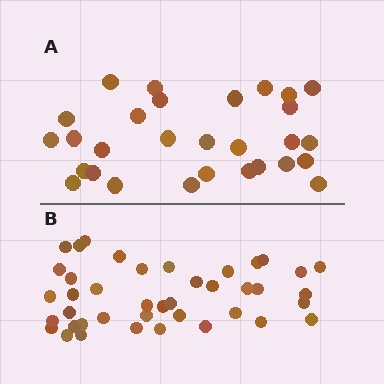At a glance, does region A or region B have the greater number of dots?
Region B (the bottom region) has more dots.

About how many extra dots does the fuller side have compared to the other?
Region B has roughly 12 or so more dots than region A.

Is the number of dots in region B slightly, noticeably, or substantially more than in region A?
Region B has noticeably more, but not dramatically so. The ratio is roughly 1.4 to 1.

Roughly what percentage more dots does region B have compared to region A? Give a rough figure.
About 40% more.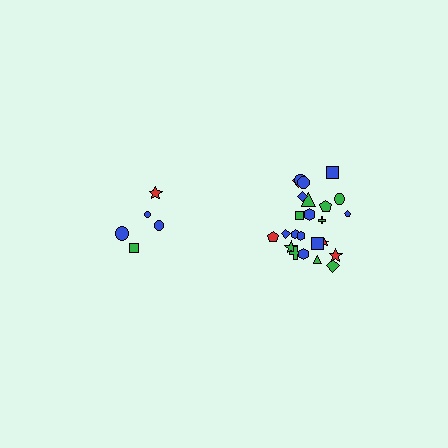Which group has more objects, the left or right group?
The right group.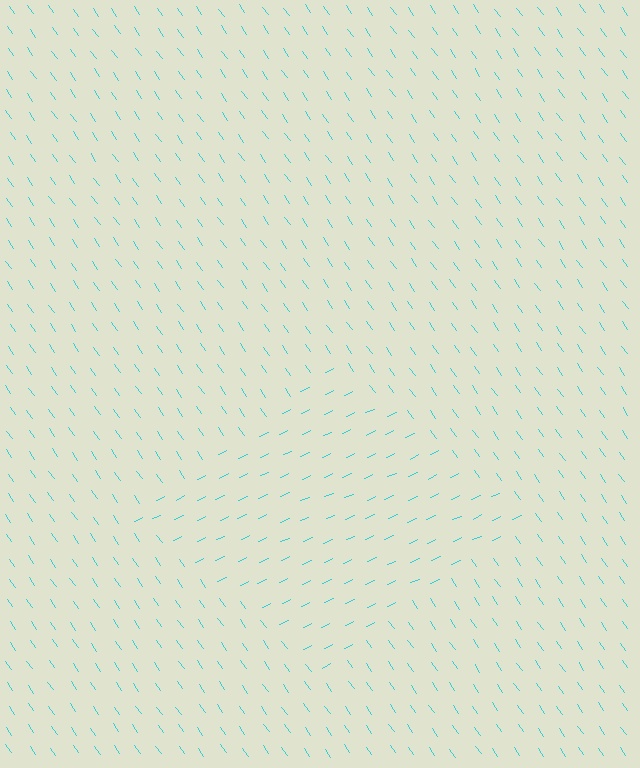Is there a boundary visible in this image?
Yes, there is a texture boundary formed by a change in line orientation.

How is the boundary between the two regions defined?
The boundary is defined purely by a change in line orientation (approximately 80 degrees difference). All lines are the same color and thickness.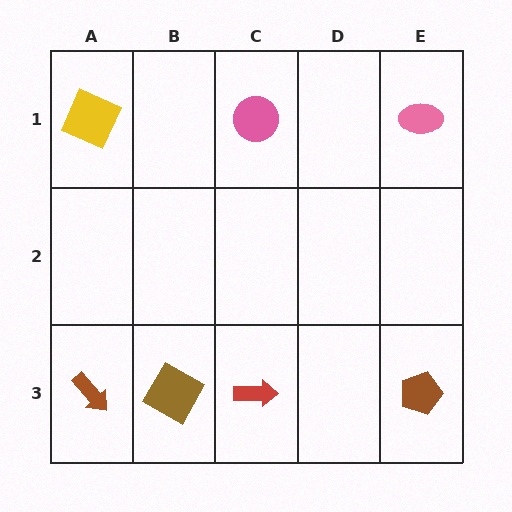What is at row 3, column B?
A brown square.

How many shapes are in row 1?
3 shapes.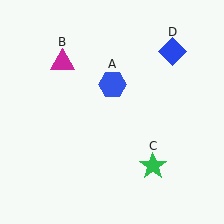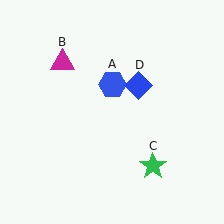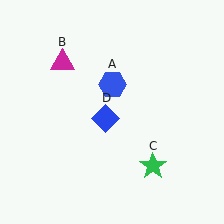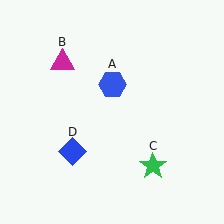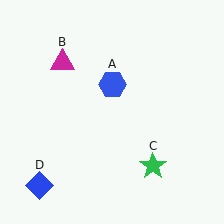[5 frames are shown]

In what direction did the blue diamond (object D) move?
The blue diamond (object D) moved down and to the left.